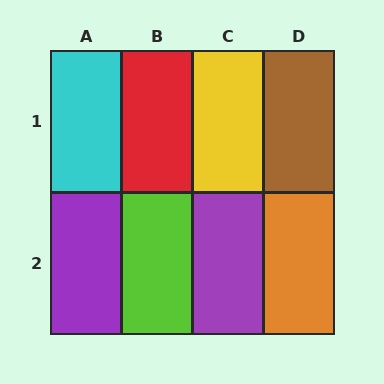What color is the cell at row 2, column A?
Purple.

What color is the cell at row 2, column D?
Orange.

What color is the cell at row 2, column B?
Lime.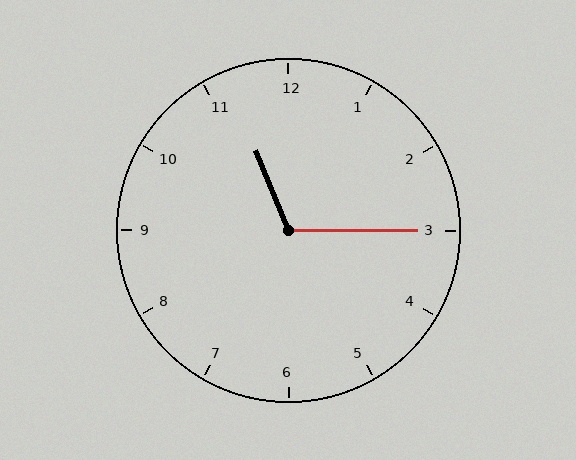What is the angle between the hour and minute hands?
Approximately 112 degrees.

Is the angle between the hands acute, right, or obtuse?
It is obtuse.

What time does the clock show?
11:15.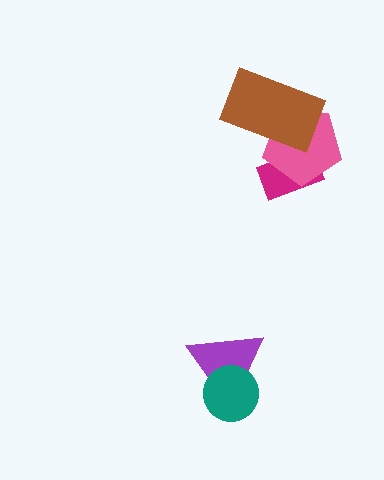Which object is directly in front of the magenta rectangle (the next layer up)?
The pink pentagon is directly in front of the magenta rectangle.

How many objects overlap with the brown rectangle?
2 objects overlap with the brown rectangle.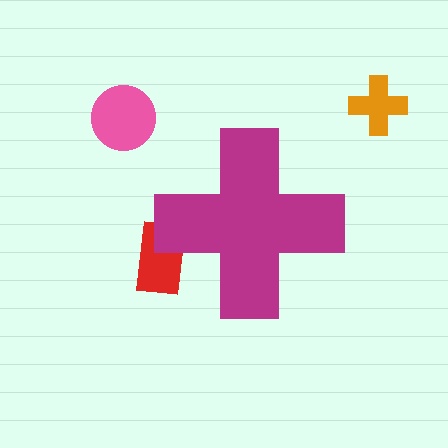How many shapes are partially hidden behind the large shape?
1 shape is partially hidden.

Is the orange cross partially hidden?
No, the orange cross is fully visible.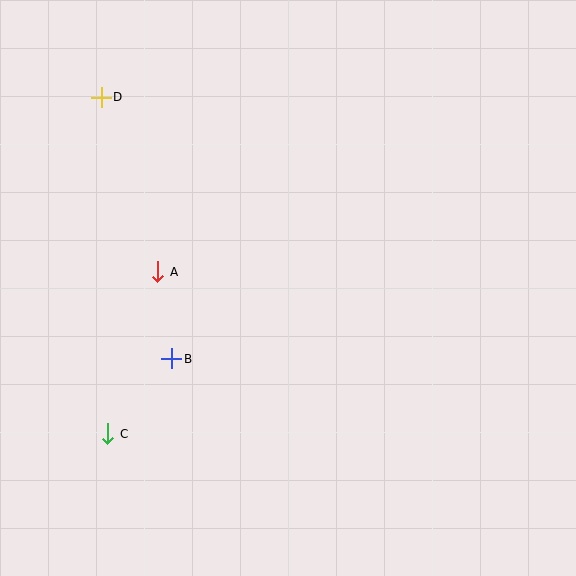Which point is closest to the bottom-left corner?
Point C is closest to the bottom-left corner.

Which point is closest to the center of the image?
Point A at (158, 272) is closest to the center.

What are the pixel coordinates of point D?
Point D is at (101, 97).